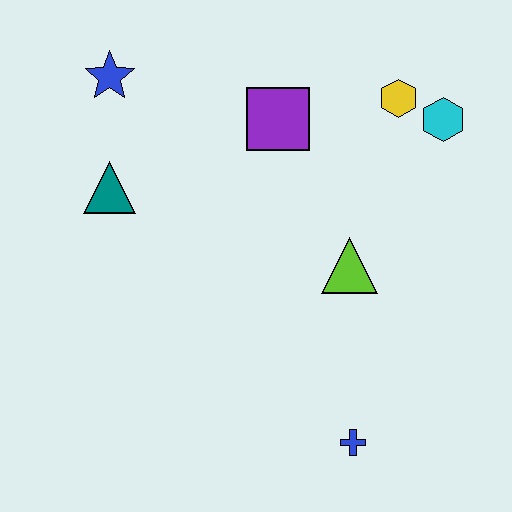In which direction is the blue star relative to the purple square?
The blue star is to the left of the purple square.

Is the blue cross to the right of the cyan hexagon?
No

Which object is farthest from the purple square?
The blue cross is farthest from the purple square.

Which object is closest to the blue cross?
The lime triangle is closest to the blue cross.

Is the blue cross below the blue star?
Yes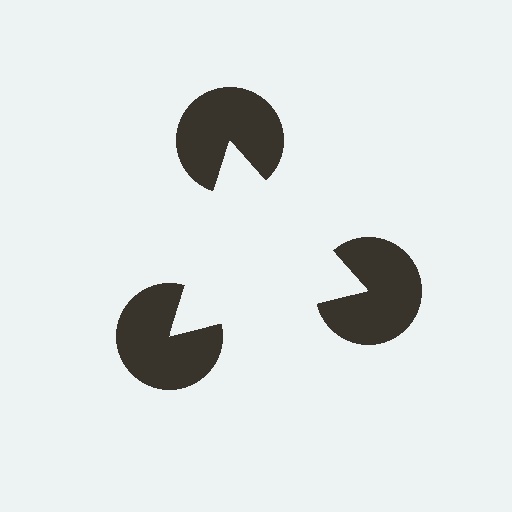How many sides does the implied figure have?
3 sides.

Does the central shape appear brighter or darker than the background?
It typically appears slightly brighter than the background, even though no actual brightness change is drawn.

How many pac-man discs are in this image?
There are 3 — one at each vertex of the illusory triangle.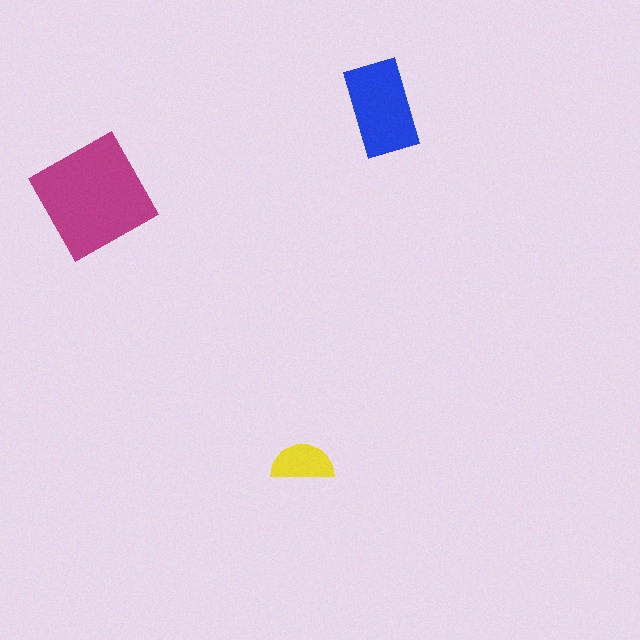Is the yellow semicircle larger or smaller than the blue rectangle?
Smaller.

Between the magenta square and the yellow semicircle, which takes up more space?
The magenta square.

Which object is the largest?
The magenta square.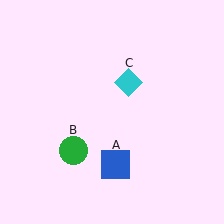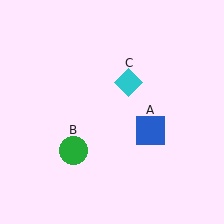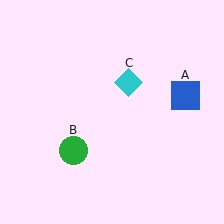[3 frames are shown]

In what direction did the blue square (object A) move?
The blue square (object A) moved up and to the right.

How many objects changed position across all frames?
1 object changed position: blue square (object A).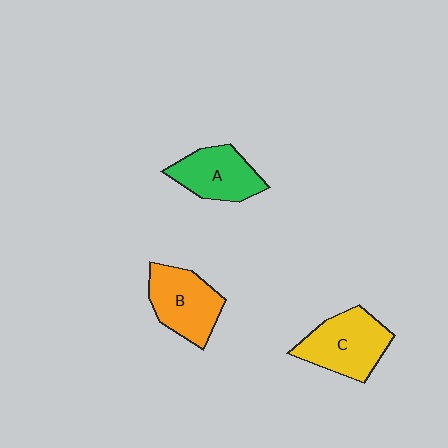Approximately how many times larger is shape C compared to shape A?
Approximately 1.2 times.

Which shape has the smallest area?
Shape A (green).